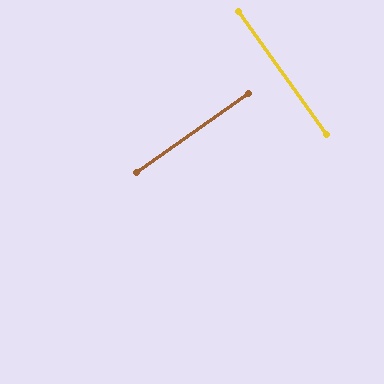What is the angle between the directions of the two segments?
Approximately 90 degrees.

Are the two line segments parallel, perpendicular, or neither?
Perpendicular — they meet at approximately 90°.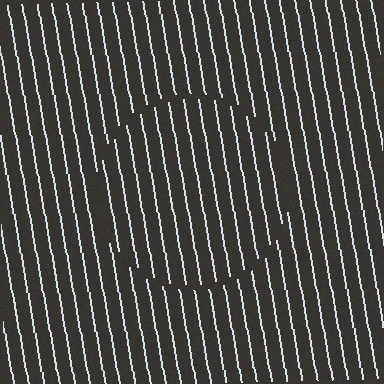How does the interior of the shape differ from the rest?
The interior of the shape contains the same grating, shifted by half a period — the contour is defined by the phase discontinuity where line-ends from the inner and outer gratings abut.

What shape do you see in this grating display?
An illusory circle. The interior of the shape contains the same grating, shifted by half a period — the contour is defined by the phase discontinuity where line-ends from the inner and outer gratings abut.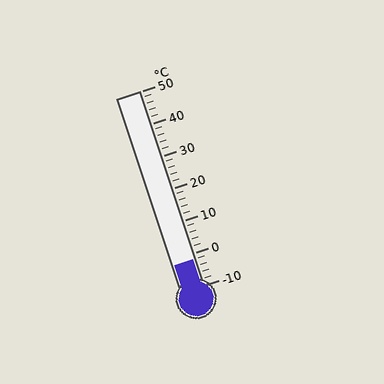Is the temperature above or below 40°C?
The temperature is below 40°C.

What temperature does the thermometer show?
The thermometer shows approximately -2°C.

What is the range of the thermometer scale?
The thermometer scale ranges from -10°C to 50°C.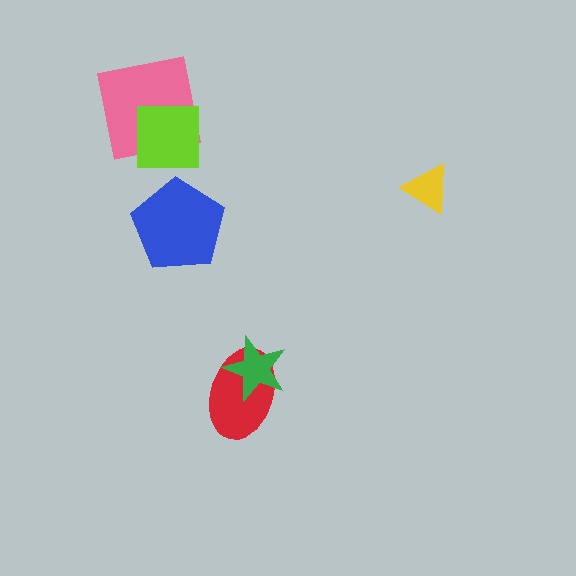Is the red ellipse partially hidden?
Yes, it is partially covered by another shape.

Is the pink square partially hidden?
Yes, it is partially covered by another shape.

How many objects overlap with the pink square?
1 object overlaps with the pink square.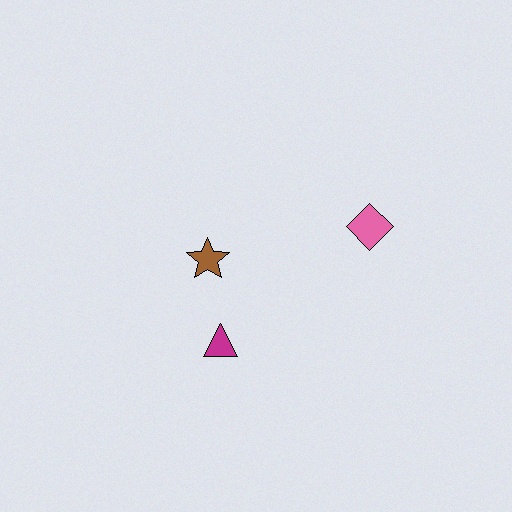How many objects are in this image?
There are 3 objects.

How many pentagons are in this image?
There are no pentagons.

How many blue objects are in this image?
There are no blue objects.